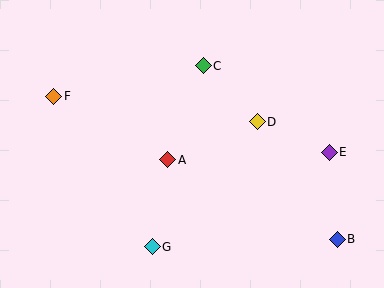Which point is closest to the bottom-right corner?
Point B is closest to the bottom-right corner.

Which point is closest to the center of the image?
Point A at (168, 160) is closest to the center.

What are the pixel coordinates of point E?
Point E is at (329, 152).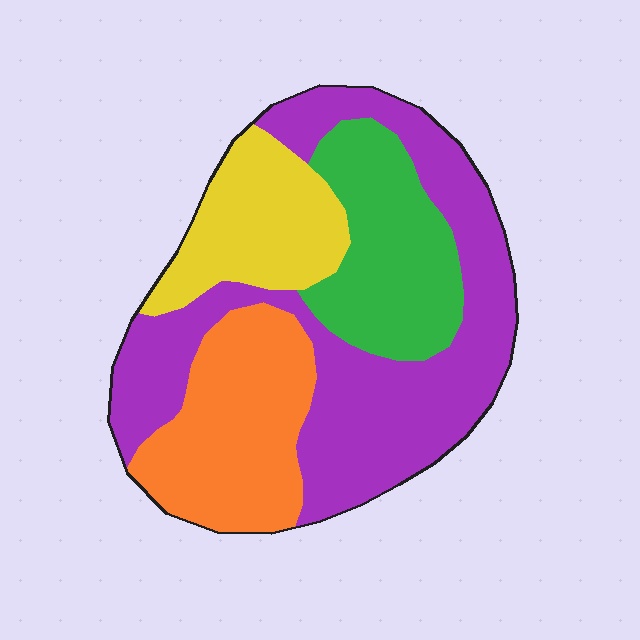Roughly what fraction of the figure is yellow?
Yellow takes up about one sixth (1/6) of the figure.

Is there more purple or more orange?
Purple.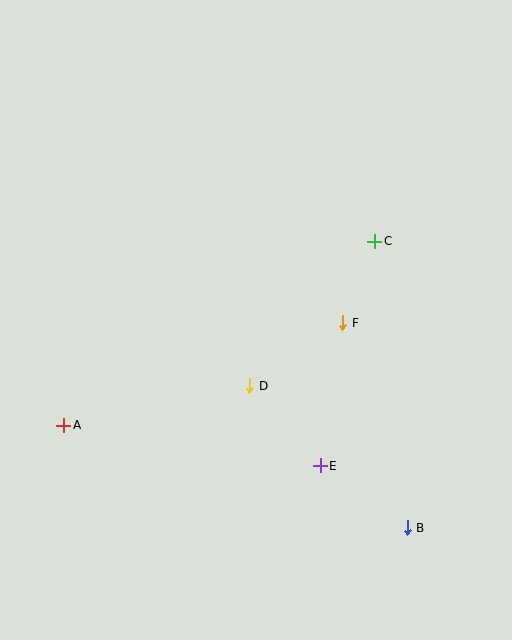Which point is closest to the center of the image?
Point D at (250, 386) is closest to the center.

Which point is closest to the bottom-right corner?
Point B is closest to the bottom-right corner.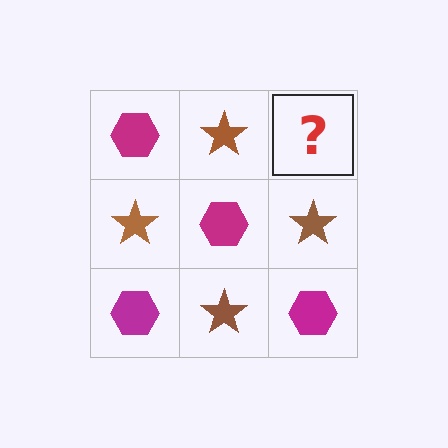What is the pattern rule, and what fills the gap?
The rule is that it alternates magenta hexagon and brown star in a checkerboard pattern. The gap should be filled with a magenta hexagon.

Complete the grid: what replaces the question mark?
The question mark should be replaced with a magenta hexagon.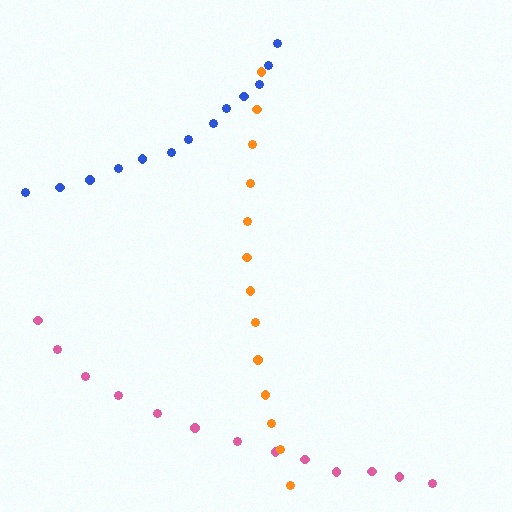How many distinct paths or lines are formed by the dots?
There are 3 distinct paths.